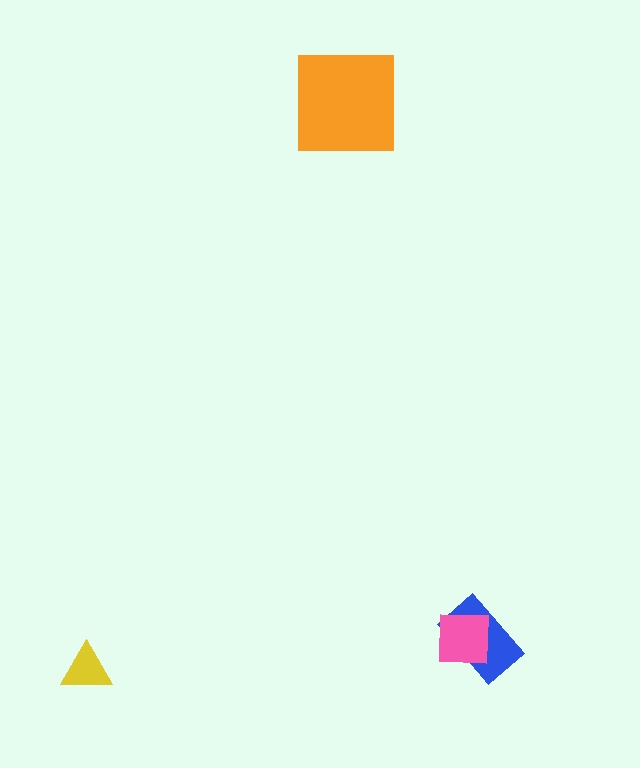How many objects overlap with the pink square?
1 object overlaps with the pink square.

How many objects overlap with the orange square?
0 objects overlap with the orange square.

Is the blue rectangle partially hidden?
Yes, it is partially covered by another shape.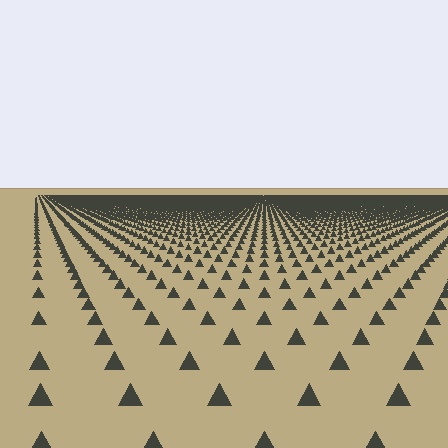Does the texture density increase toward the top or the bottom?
Density increases toward the top.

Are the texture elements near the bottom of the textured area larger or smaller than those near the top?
Larger. Near the bottom, elements are closer to the viewer and appear at a bigger on-screen size.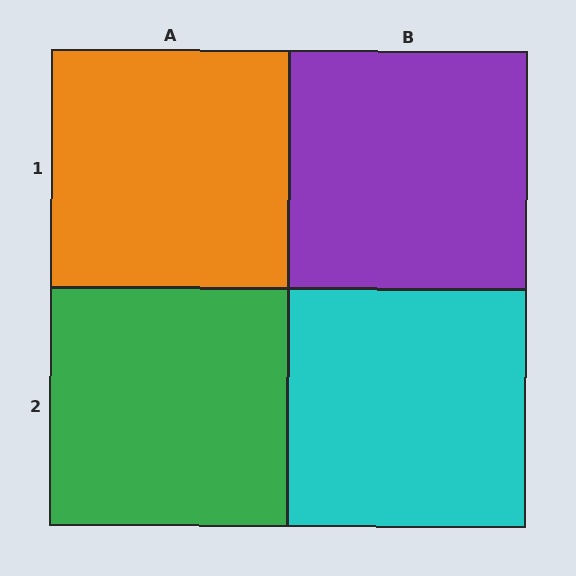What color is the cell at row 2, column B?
Cyan.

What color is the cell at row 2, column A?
Green.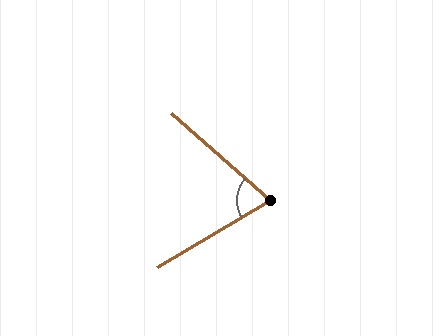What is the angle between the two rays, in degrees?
Approximately 72 degrees.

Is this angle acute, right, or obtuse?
It is acute.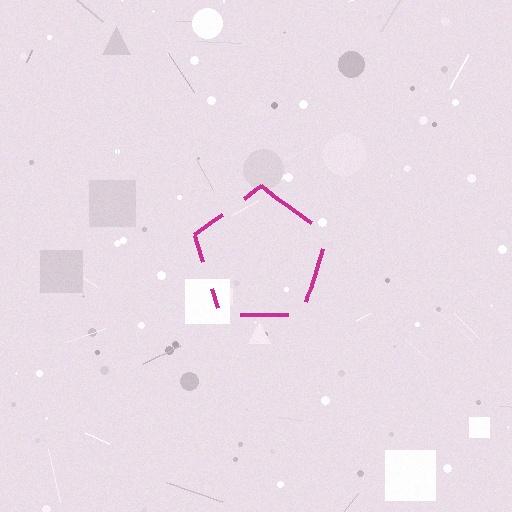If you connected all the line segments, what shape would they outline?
They would outline a pentagon.